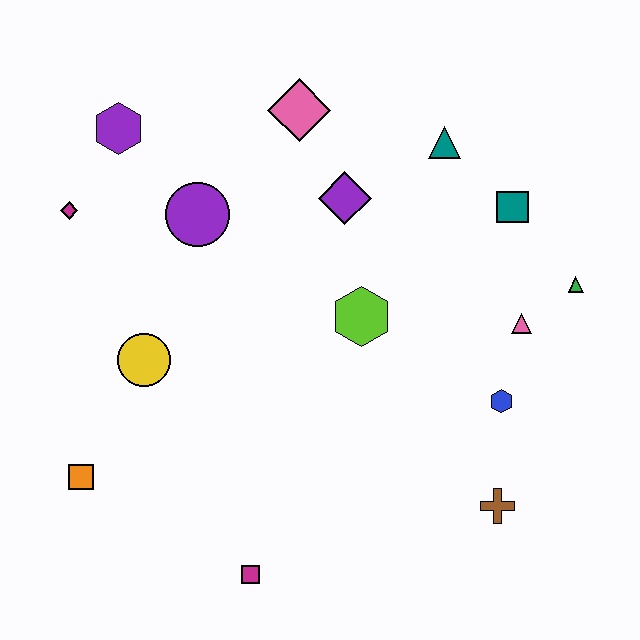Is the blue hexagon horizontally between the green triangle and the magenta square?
Yes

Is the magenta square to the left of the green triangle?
Yes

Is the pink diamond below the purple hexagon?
No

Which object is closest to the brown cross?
The blue hexagon is closest to the brown cross.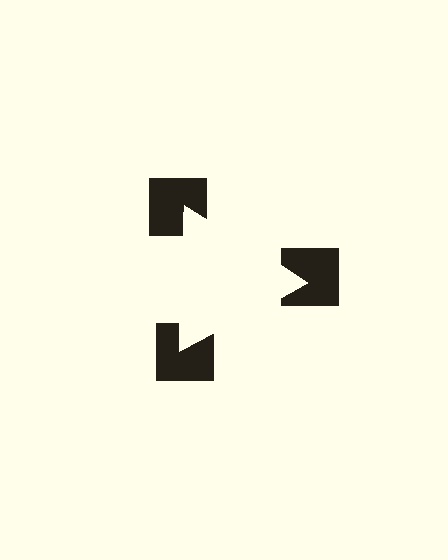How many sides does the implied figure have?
3 sides.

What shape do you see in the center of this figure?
An illusory triangle — its edges are inferred from the aligned wedge cuts in the notched squares, not physically drawn.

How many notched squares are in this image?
There are 3 — one at each vertex of the illusory triangle.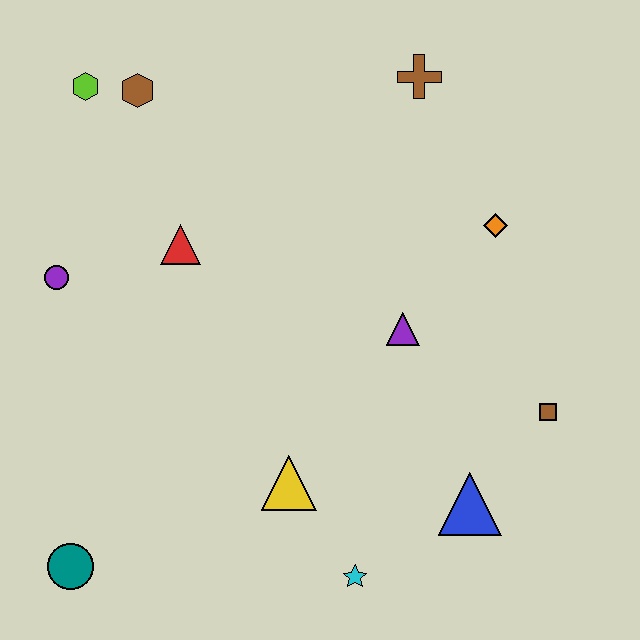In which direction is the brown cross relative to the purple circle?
The brown cross is to the right of the purple circle.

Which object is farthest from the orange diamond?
The teal circle is farthest from the orange diamond.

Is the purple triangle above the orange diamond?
No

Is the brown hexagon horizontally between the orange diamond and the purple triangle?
No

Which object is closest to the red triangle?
The purple circle is closest to the red triangle.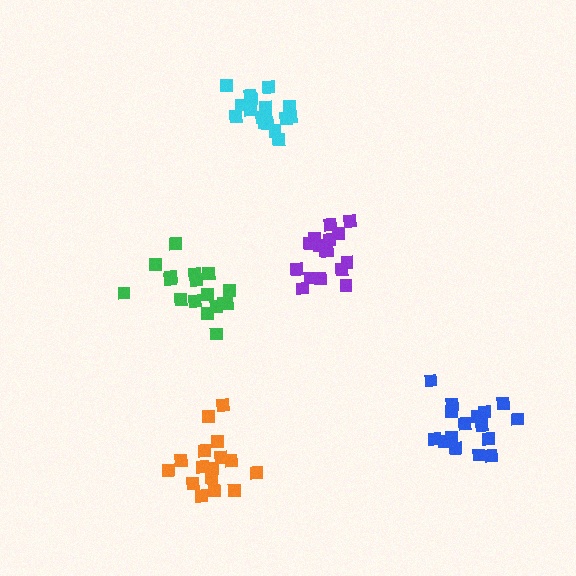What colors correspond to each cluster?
The clusters are colored: blue, cyan, purple, orange, green.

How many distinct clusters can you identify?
There are 5 distinct clusters.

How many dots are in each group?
Group 1: 16 dots, Group 2: 17 dots, Group 3: 17 dots, Group 4: 16 dots, Group 5: 17 dots (83 total).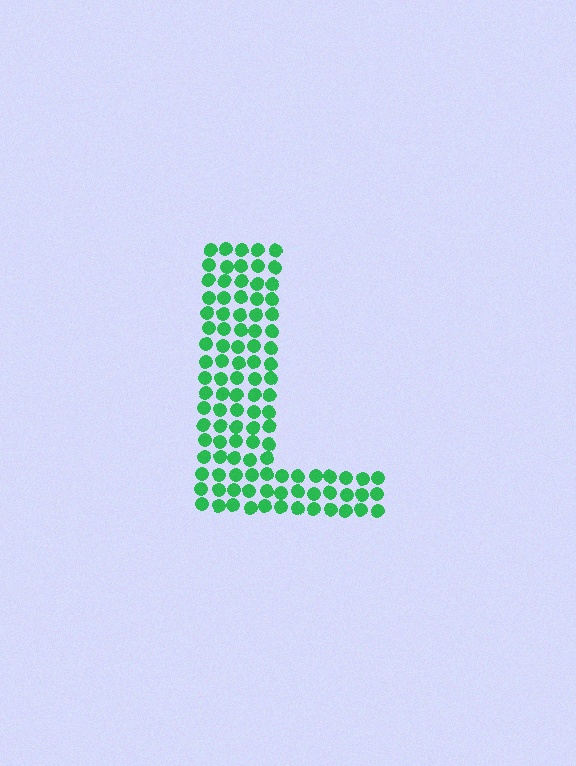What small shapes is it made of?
It is made of small circles.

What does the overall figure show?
The overall figure shows the letter L.